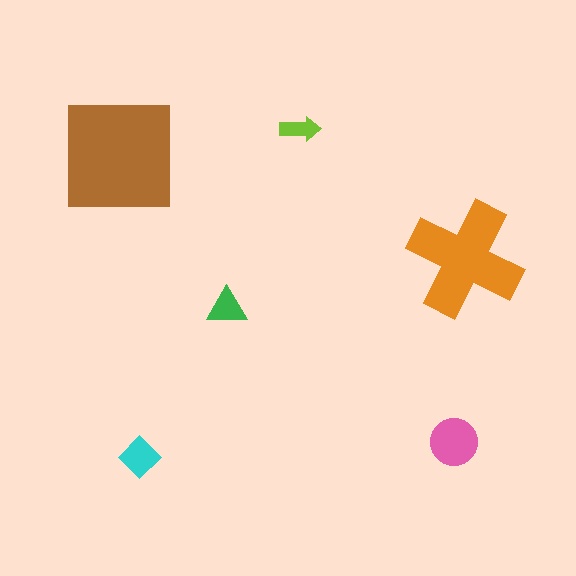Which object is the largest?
The brown square.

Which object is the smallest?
The lime arrow.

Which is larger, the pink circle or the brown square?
The brown square.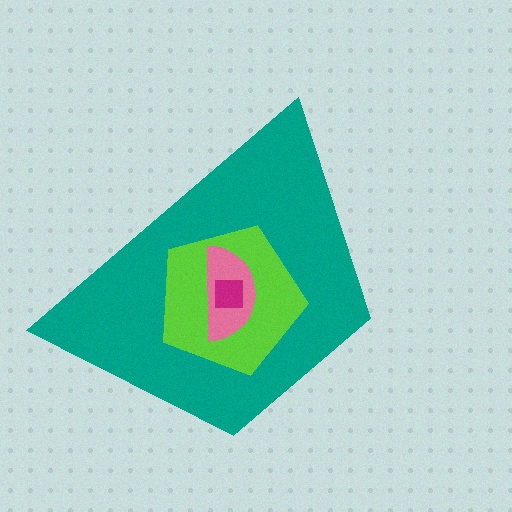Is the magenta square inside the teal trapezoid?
Yes.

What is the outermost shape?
The teal trapezoid.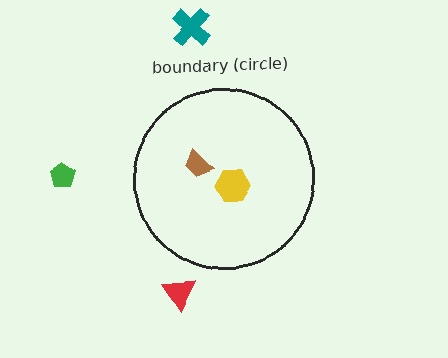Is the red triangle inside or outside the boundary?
Outside.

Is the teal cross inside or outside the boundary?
Outside.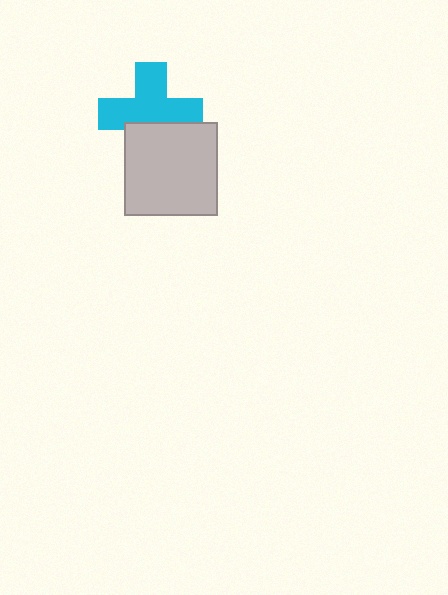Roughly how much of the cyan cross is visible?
Most of it is visible (roughly 69%).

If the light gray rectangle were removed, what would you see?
You would see the complete cyan cross.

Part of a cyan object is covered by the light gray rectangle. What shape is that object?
It is a cross.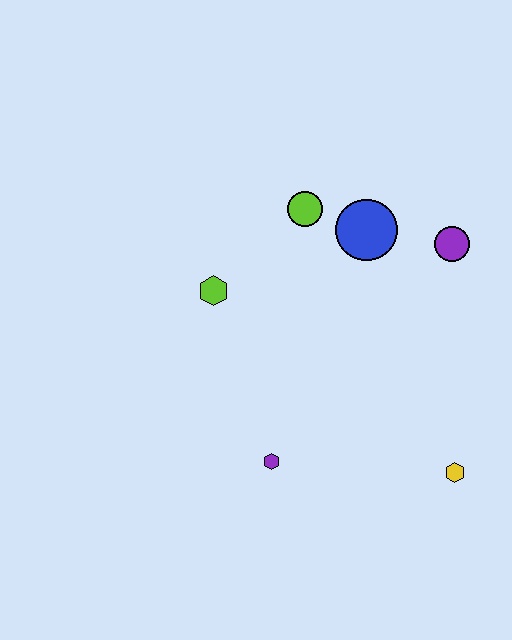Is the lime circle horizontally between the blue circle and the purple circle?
No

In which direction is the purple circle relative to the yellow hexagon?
The purple circle is above the yellow hexagon.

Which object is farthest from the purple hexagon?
The purple circle is farthest from the purple hexagon.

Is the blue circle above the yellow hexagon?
Yes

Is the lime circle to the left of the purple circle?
Yes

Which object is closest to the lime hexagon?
The lime circle is closest to the lime hexagon.